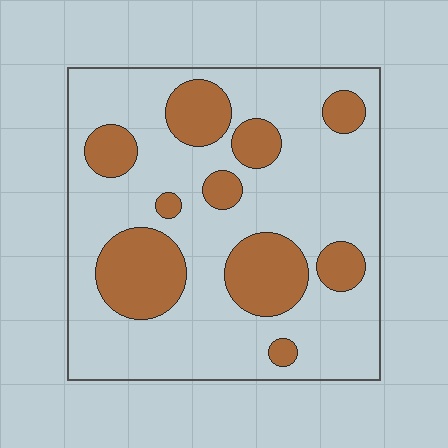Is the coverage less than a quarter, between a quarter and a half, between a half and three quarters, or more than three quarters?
Between a quarter and a half.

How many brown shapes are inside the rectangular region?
10.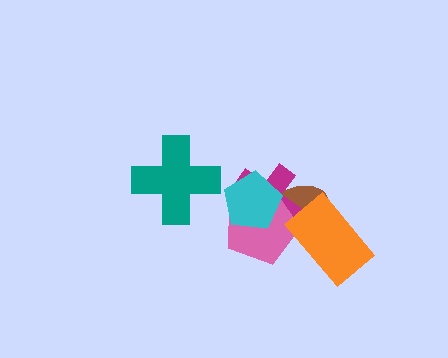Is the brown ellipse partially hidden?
Yes, it is partially covered by another shape.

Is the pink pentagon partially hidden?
Yes, it is partially covered by another shape.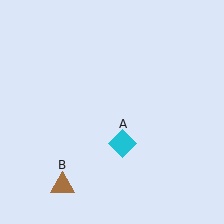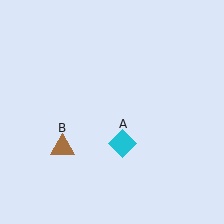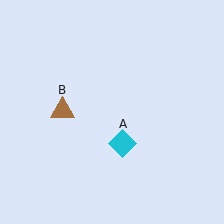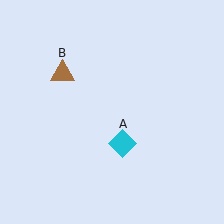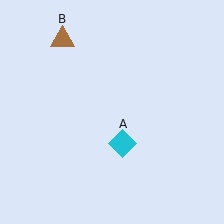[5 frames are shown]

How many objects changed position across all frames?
1 object changed position: brown triangle (object B).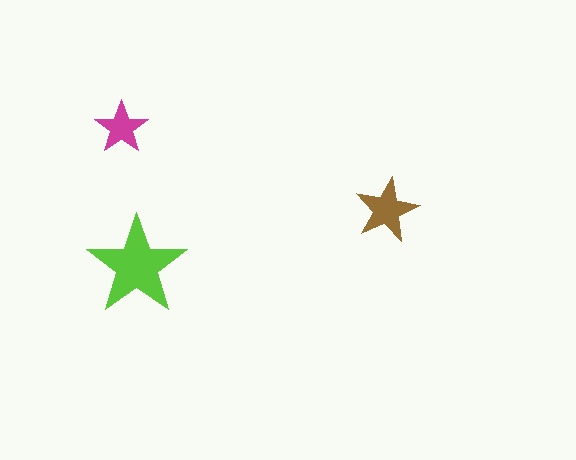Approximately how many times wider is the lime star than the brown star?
About 1.5 times wider.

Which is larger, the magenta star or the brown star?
The brown one.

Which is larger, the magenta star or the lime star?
The lime one.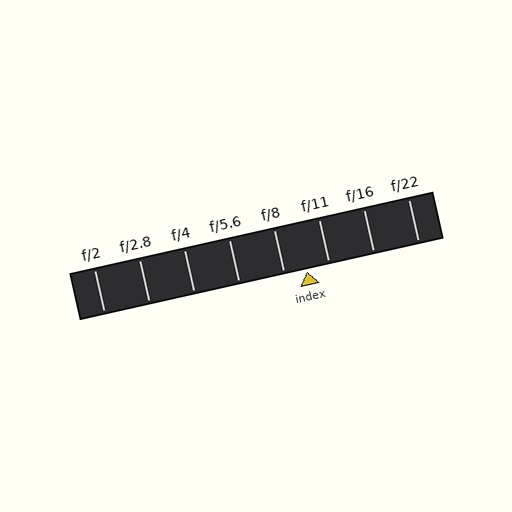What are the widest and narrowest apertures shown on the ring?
The widest aperture shown is f/2 and the narrowest is f/22.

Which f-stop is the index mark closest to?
The index mark is closest to f/11.